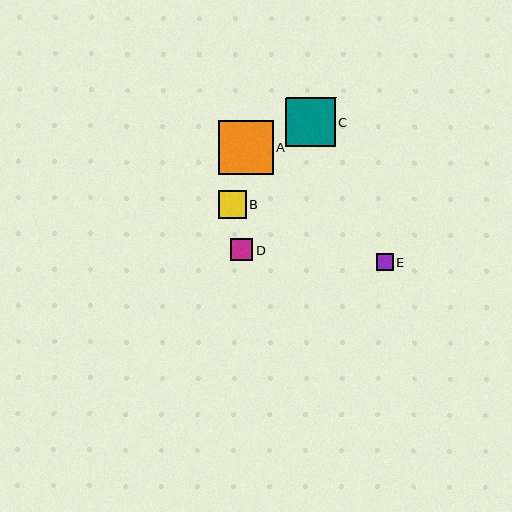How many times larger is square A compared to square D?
Square A is approximately 2.4 times the size of square D.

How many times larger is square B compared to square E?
Square B is approximately 1.7 times the size of square E.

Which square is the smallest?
Square E is the smallest with a size of approximately 17 pixels.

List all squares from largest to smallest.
From largest to smallest: A, C, B, D, E.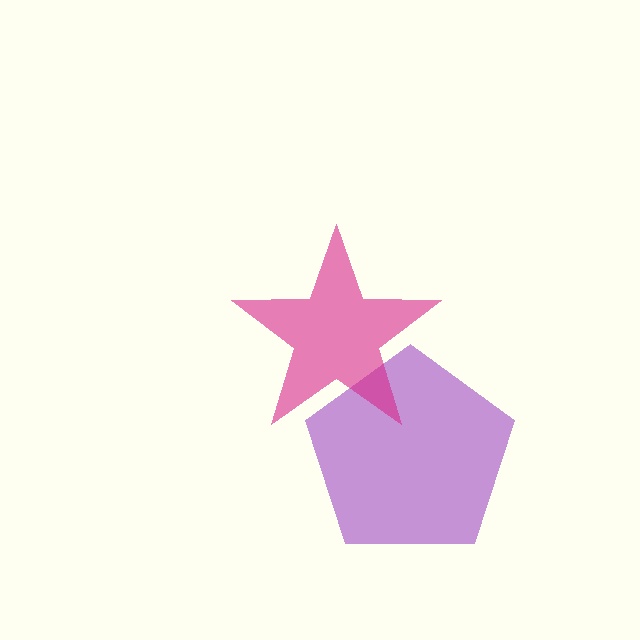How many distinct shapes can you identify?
There are 2 distinct shapes: a purple pentagon, a magenta star.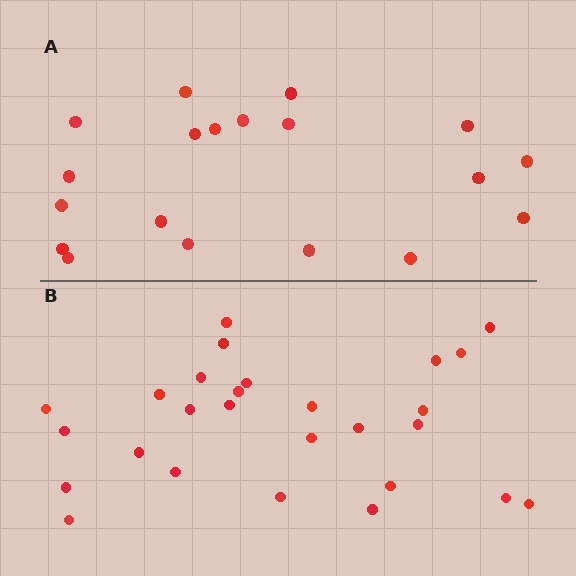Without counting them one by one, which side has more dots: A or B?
Region B (the bottom region) has more dots.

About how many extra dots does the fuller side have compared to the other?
Region B has roughly 8 or so more dots than region A.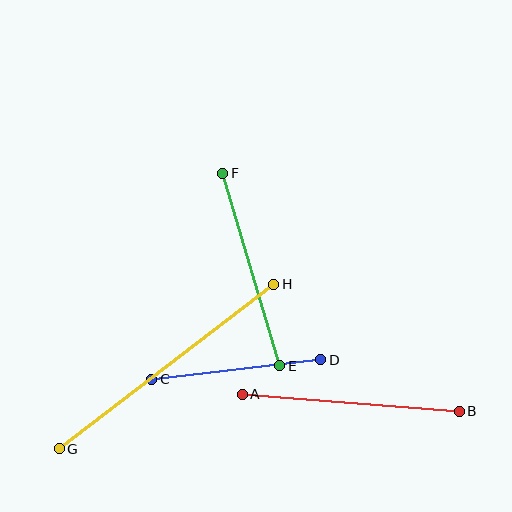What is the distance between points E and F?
The distance is approximately 201 pixels.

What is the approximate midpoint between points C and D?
The midpoint is at approximately (236, 369) pixels.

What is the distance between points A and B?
The distance is approximately 218 pixels.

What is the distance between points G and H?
The distance is approximately 270 pixels.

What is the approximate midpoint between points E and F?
The midpoint is at approximately (251, 270) pixels.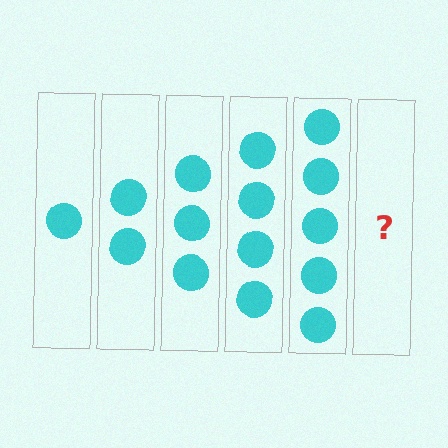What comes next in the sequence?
The next element should be 6 circles.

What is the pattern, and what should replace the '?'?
The pattern is that each step adds one more circle. The '?' should be 6 circles.